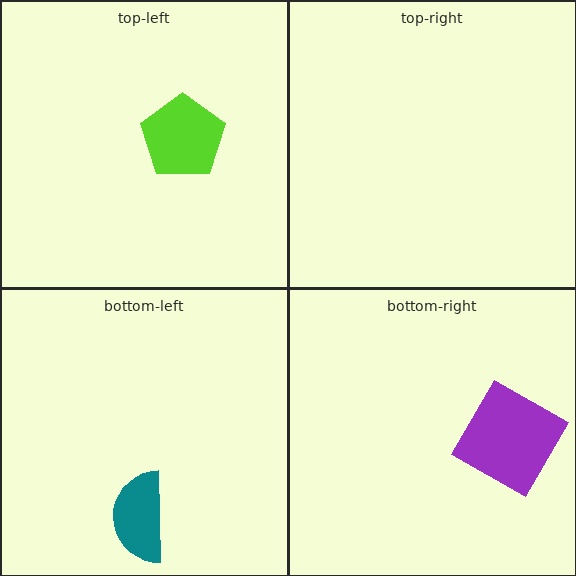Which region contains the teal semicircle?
The bottom-left region.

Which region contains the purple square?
The bottom-right region.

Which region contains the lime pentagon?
The top-left region.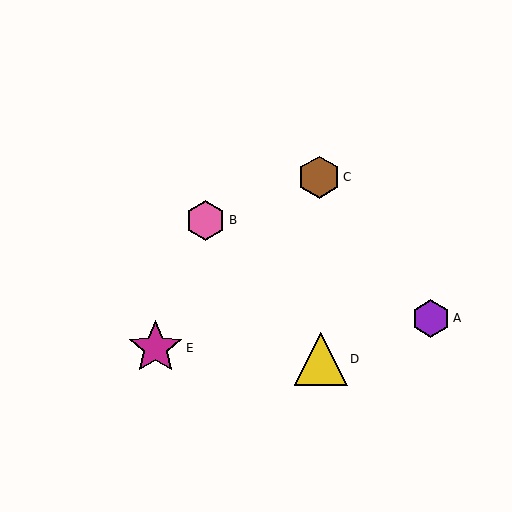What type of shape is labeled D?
Shape D is a yellow triangle.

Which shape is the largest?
The magenta star (labeled E) is the largest.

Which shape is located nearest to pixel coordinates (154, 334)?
The magenta star (labeled E) at (156, 348) is nearest to that location.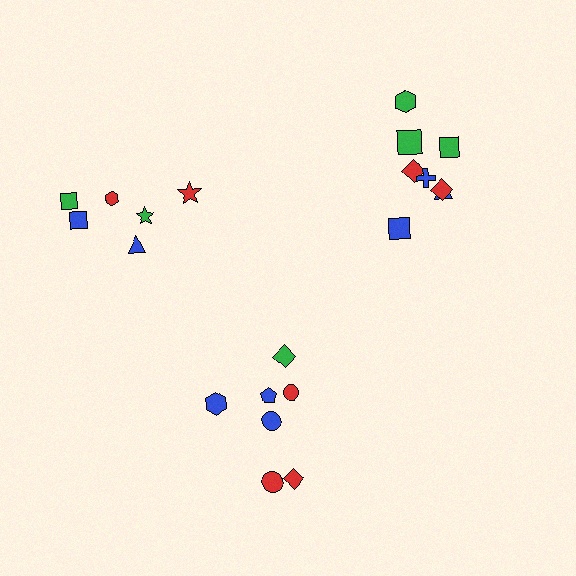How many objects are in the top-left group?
There are 6 objects.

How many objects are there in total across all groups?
There are 21 objects.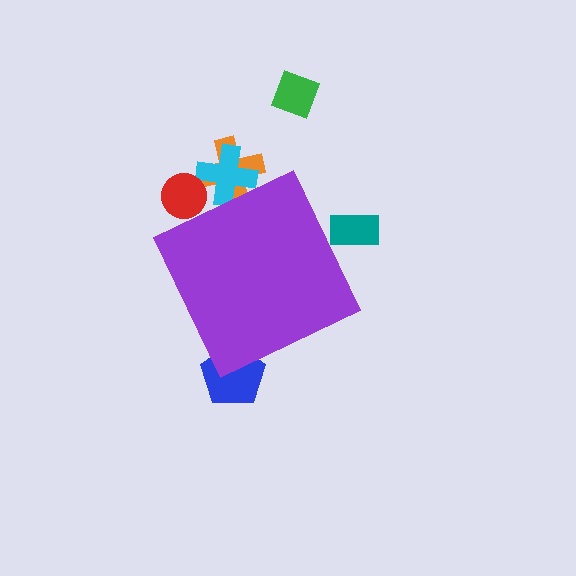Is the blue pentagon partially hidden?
Yes, the blue pentagon is partially hidden behind the purple diamond.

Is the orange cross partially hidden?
Yes, the orange cross is partially hidden behind the purple diamond.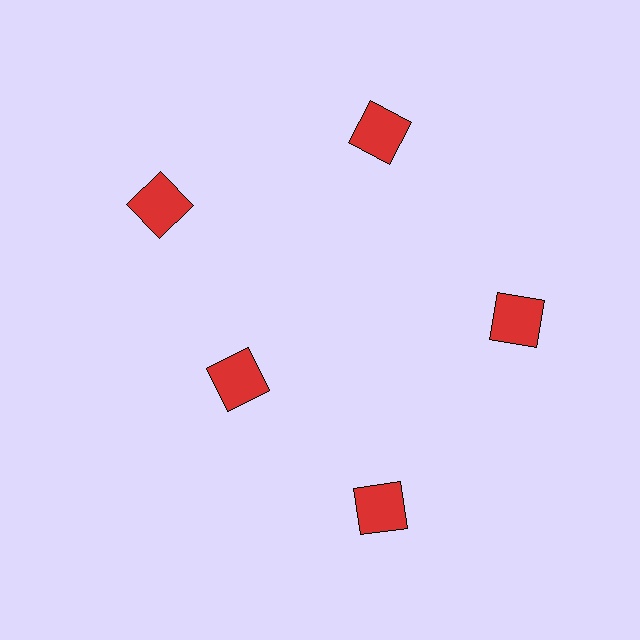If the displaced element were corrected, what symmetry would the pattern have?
It would have 5-fold rotational symmetry — the pattern would map onto itself every 72 degrees.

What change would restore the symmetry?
The symmetry would be restored by moving it outward, back onto the ring so that all 5 squares sit at equal angles and equal distance from the center.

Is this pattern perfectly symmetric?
No. The 5 red squares are arranged in a ring, but one element near the 8 o'clock position is pulled inward toward the center, breaking the 5-fold rotational symmetry.